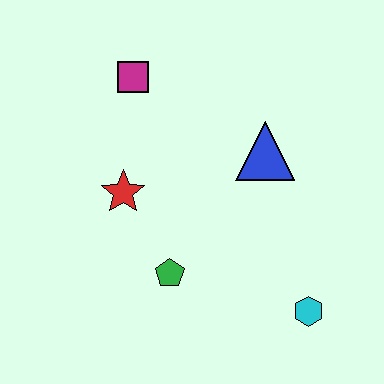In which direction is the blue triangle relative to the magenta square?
The blue triangle is to the right of the magenta square.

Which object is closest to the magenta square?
The red star is closest to the magenta square.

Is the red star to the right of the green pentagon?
No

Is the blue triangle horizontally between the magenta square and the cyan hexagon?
Yes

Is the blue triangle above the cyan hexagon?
Yes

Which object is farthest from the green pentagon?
The magenta square is farthest from the green pentagon.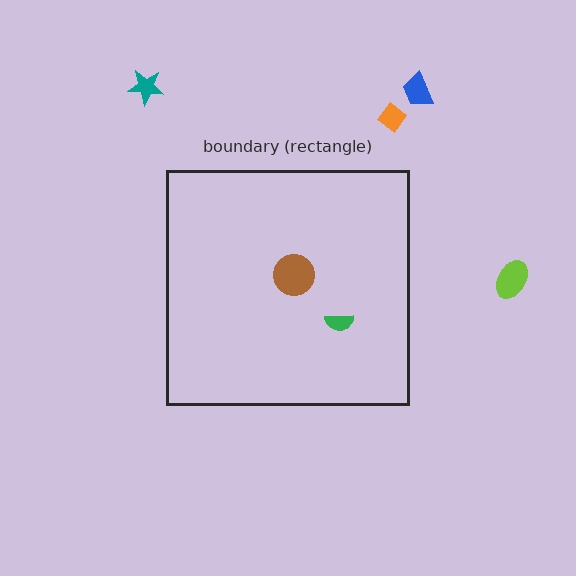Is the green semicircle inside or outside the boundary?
Inside.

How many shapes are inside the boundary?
2 inside, 4 outside.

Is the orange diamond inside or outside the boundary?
Outside.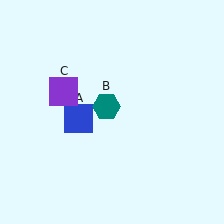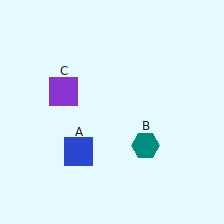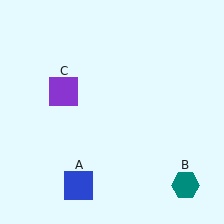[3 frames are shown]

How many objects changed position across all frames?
2 objects changed position: blue square (object A), teal hexagon (object B).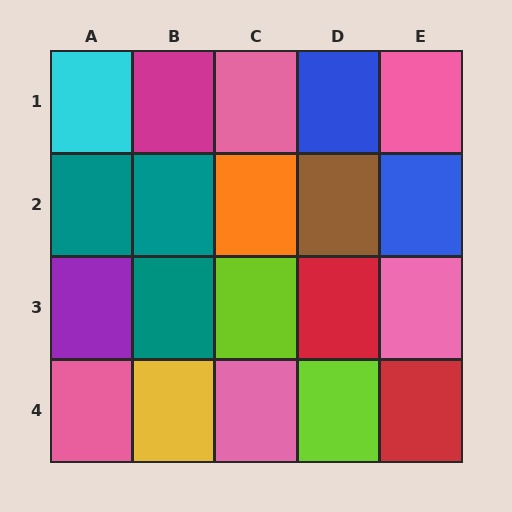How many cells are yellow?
1 cell is yellow.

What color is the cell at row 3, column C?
Lime.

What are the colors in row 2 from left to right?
Teal, teal, orange, brown, blue.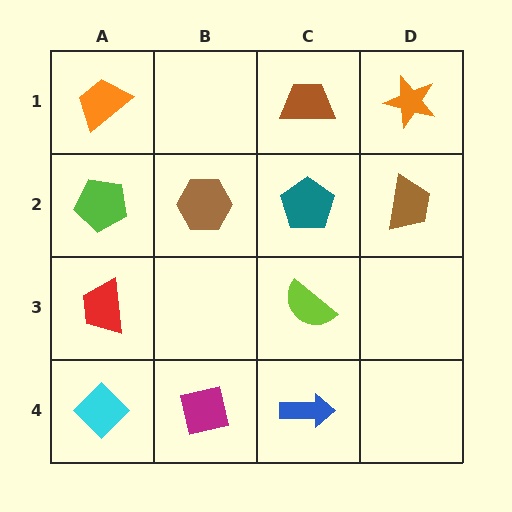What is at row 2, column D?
A brown trapezoid.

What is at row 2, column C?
A teal pentagon.